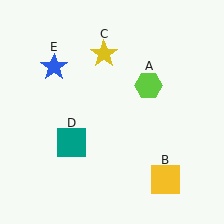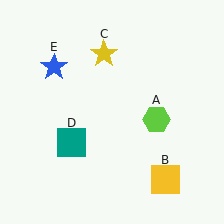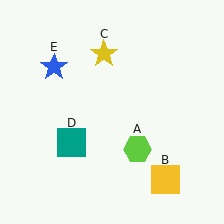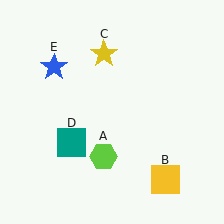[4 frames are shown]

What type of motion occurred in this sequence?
The lime hexagon (object A) rotated clockwise around the center of the scene.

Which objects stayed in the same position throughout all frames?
Yellow square (object B) and yellow star (object C) and teal square (object D) and blue star (object E) remained stationary.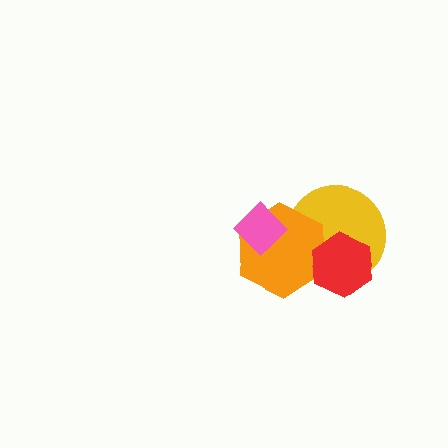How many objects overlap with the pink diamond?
1 object overlaps with the pink diamond.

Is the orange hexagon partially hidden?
Yes, it is partially covered by another shape.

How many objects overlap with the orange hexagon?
3 objects overlap with the orange hexagon.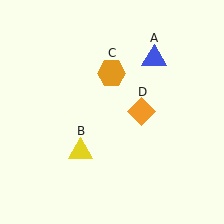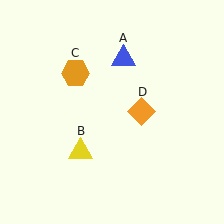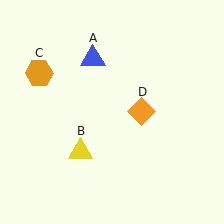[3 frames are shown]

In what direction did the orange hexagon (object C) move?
The orange hexagon (object C) moved left.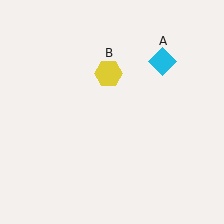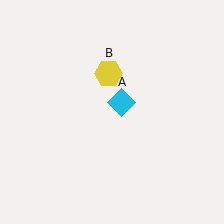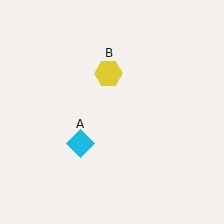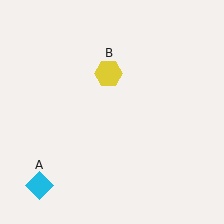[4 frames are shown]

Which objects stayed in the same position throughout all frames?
Yellow hexagon (object B) remained stationary.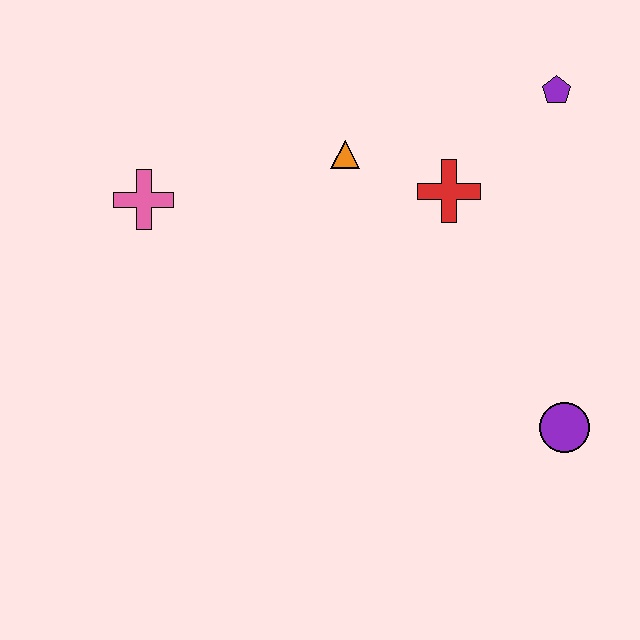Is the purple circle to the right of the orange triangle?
Yes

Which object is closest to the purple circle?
The red cross is closest to the purple circle.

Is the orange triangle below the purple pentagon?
Yes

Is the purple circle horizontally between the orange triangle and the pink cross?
No